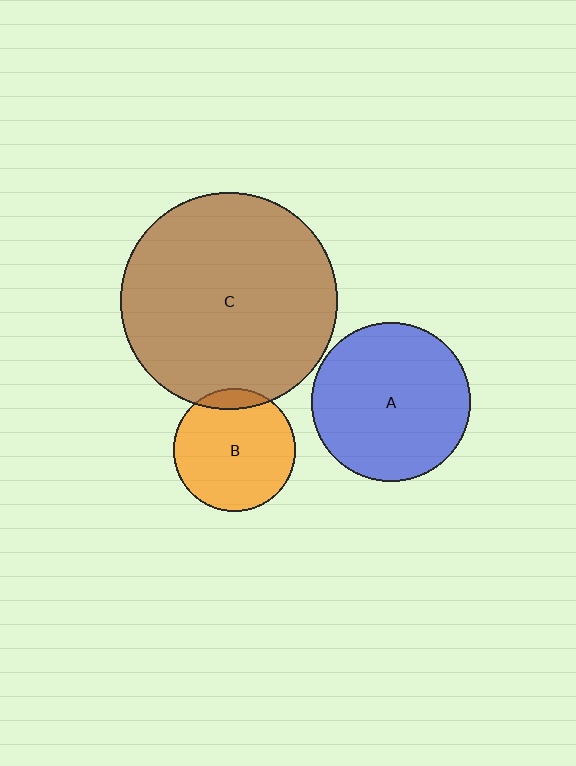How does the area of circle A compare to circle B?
Approximately 1.7 times.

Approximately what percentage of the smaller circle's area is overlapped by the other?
Approximately 10%.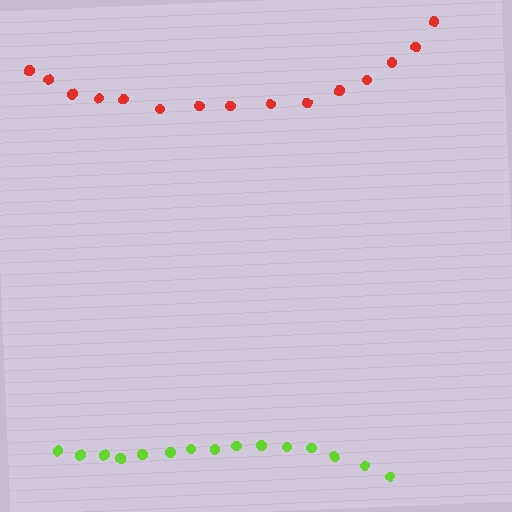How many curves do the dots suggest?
There are 2 distinct paths.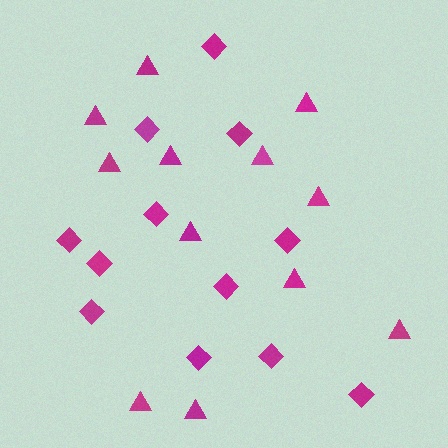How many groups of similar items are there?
There are 2 groups: one group of diamonds (12) and one group of triangles (12).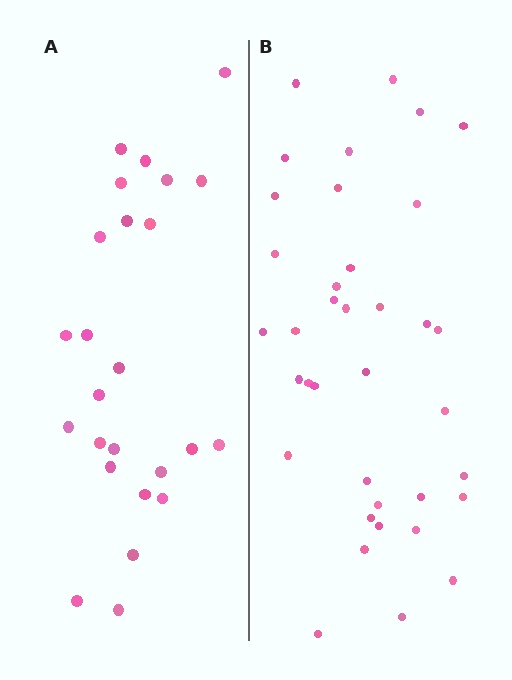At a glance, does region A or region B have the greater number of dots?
Region B (the right region) has more dots.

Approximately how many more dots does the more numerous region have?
Region B has roughly 12 or so more dots than region A.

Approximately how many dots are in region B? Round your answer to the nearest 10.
About 40 dots. (The exact count is 37, which rounds to 40.)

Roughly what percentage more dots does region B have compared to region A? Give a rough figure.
About 50% more.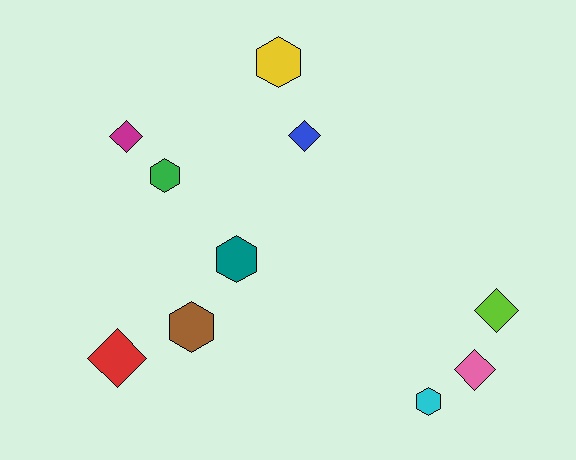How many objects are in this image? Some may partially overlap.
There are 10 objects.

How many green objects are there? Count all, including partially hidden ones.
There is 1 green object.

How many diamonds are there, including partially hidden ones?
There are 5 diamonds.